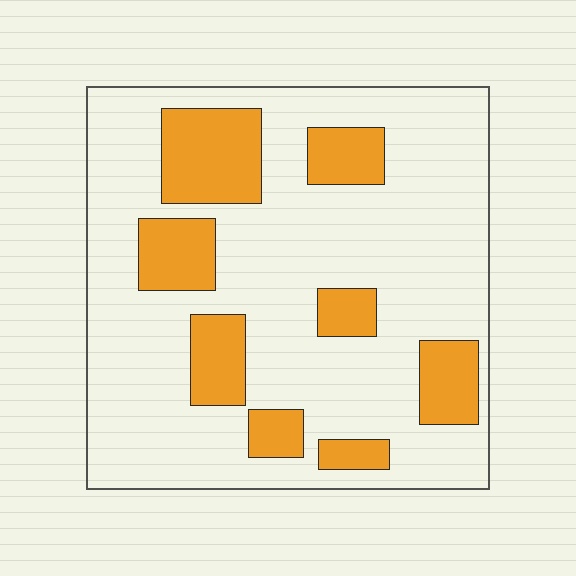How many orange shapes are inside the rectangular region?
8.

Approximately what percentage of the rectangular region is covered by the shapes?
Approximately 25%.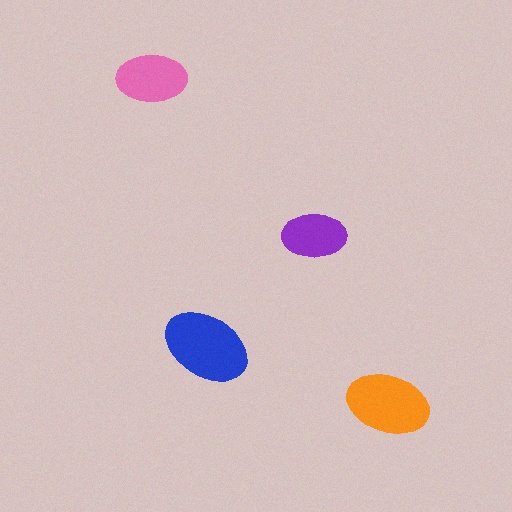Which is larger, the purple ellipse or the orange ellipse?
The orange one.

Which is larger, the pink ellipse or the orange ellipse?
The orange one.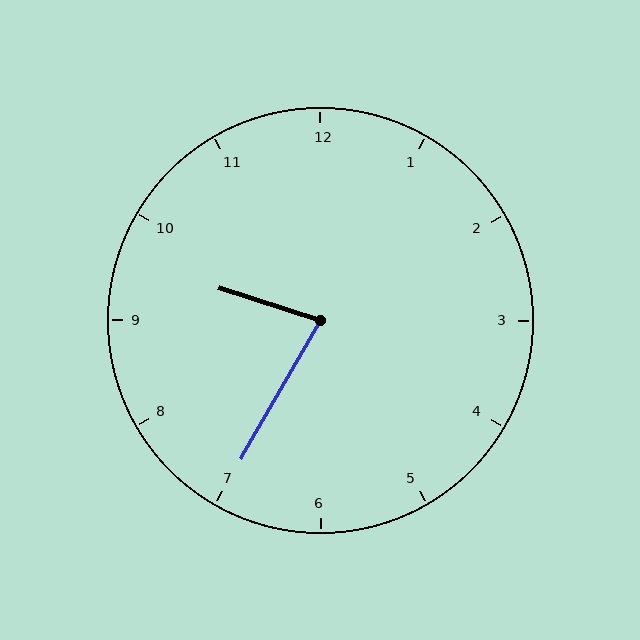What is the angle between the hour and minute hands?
Approximately 78 degrees.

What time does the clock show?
9:35.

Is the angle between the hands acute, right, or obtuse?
It is acute.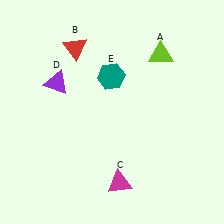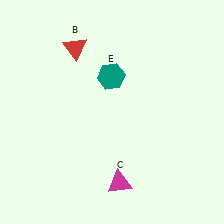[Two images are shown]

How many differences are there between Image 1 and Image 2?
There are 2 differences between the two images.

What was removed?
The lime triangle (A), the purple triangle (D) were removed in Image 2.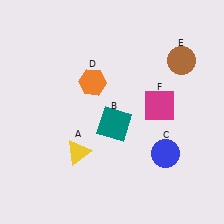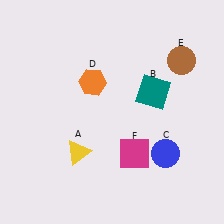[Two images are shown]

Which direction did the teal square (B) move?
The teal square (B) moved right.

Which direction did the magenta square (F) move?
The magenta square (F) moved down.